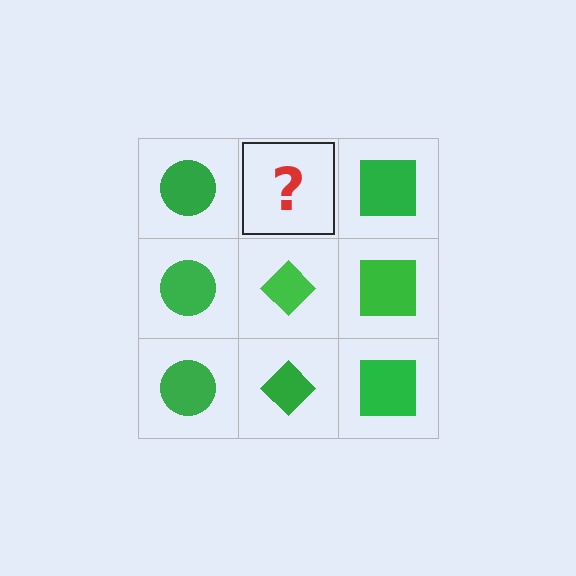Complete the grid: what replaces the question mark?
The question mark should be replaced with a green diamond.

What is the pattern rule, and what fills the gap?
The rule is that each column has a consistent shape. The gap should be filled with a green diamond.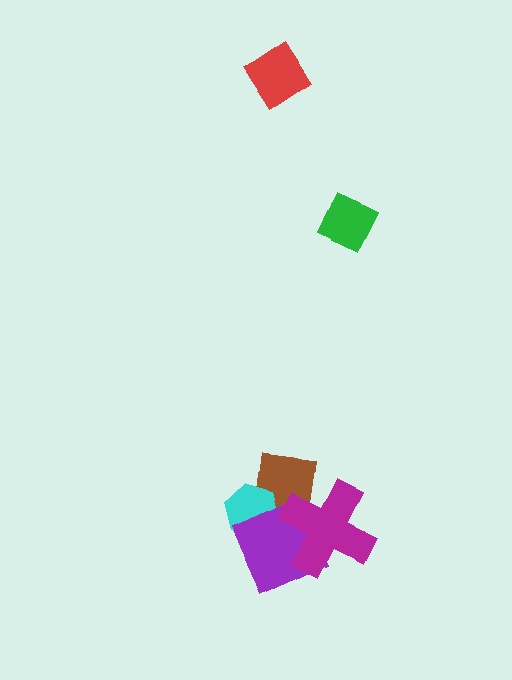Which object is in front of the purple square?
The magenta cross is in front of the purple square.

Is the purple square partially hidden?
Yes, it is partially covered by another shape.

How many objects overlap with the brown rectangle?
3 objects overlap with the brown rectangle.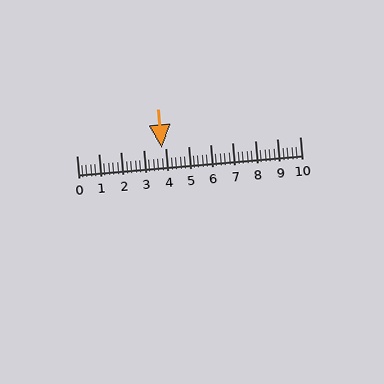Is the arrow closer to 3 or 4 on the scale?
The arrow is closer to 4.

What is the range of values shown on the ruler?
The ruler shows values from 0 to 10.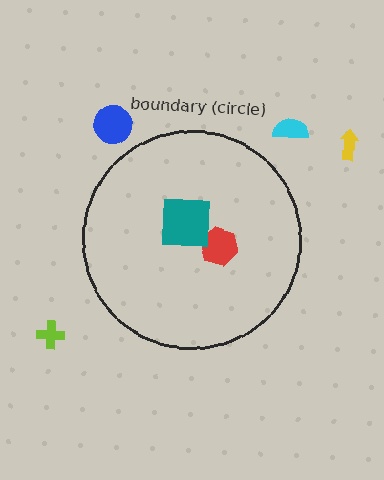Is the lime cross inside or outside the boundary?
Outside.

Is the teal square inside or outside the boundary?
Inside.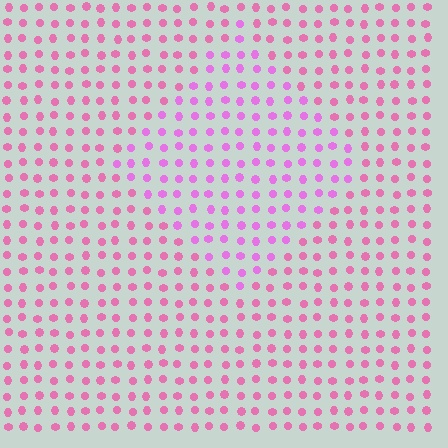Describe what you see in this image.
The image is filled with small pink elements in a uniform arrangement. A diamond-shaped region is visible where the elements are tinted to a slightly different hue, forming a subtle color boundary.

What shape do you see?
I see a diamond.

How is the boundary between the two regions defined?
The boundary is defined purely by a slight shift in hue (about 28 degrees). Spacing, size, and orientation are identical on both sides.